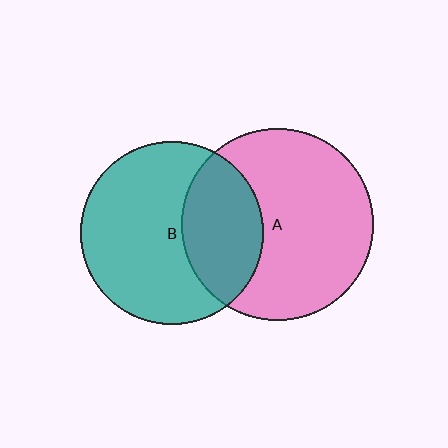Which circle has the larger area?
Circle A (pink).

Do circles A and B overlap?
Yes.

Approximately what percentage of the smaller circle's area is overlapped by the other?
Approximately 35%.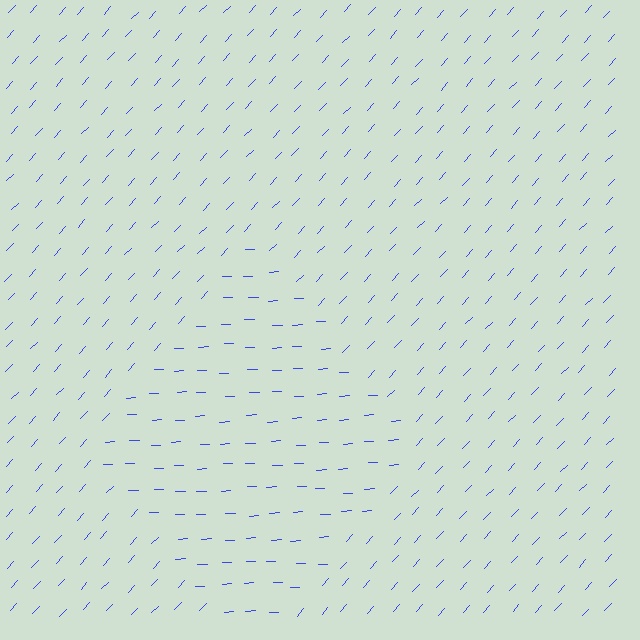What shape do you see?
I see a diamond.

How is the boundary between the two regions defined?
The boundary is defined purely by a change in line orientation (approximately 45 degrees difference). All lines are the same color and thickness.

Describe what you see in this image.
The image is filled with small blue line segments. A diamond region in the image has lines oriented differently from the surrounding lines, creating a visible texture boundary.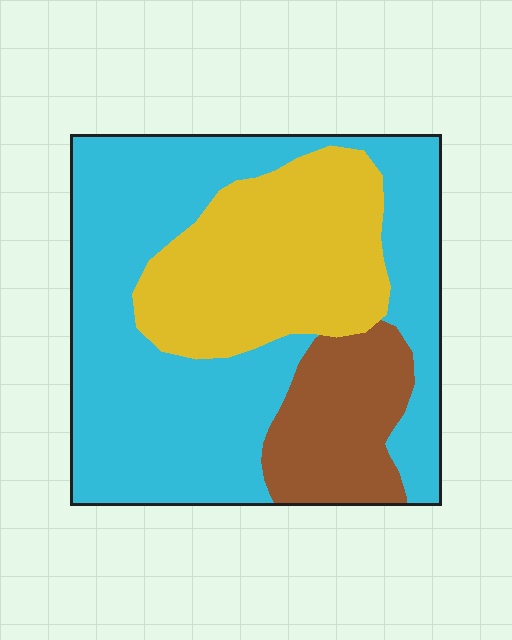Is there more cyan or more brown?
Cyan.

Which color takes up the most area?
Cyan, at roughly 55%.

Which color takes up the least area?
Brown, at roughly 15%.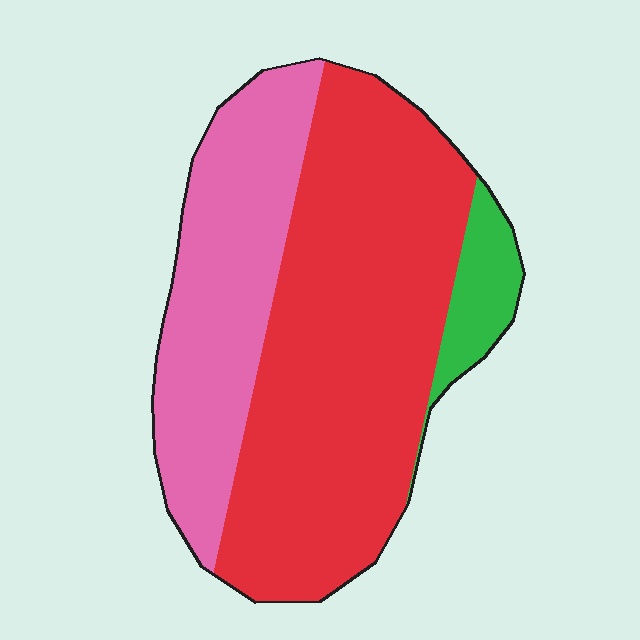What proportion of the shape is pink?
Pink covers roughly 30% of the shape.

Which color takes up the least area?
Green, at roughly 10%.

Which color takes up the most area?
Red, at roughly 60%.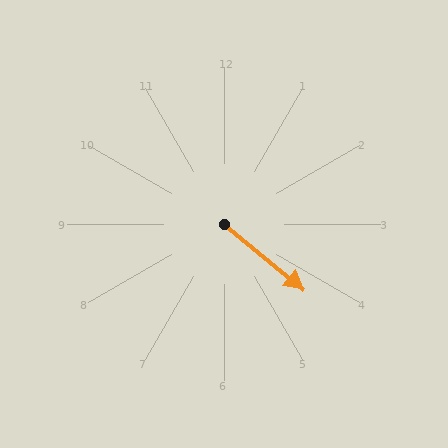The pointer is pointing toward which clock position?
Roughly 4 o'clock.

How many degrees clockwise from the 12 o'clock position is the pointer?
Approximately 129 degrees.